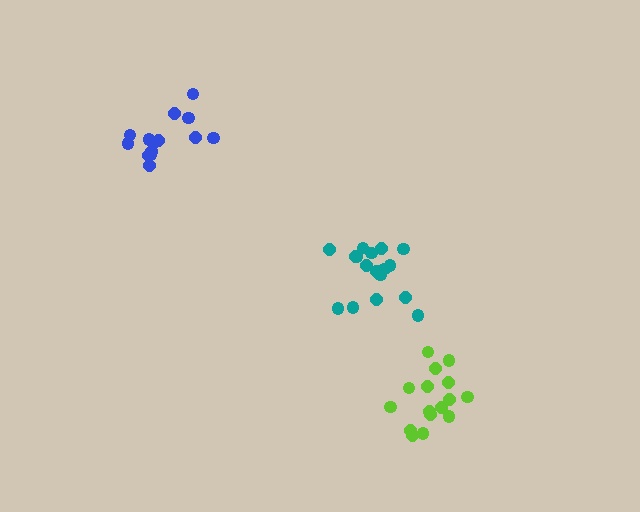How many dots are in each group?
Group 1: 17 dots, Group 2: 16 dots, Group 3: 14 dots (47 total).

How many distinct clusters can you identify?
There are 3 distinct clusters.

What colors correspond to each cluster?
The clusters are colored: teal, lime, blue.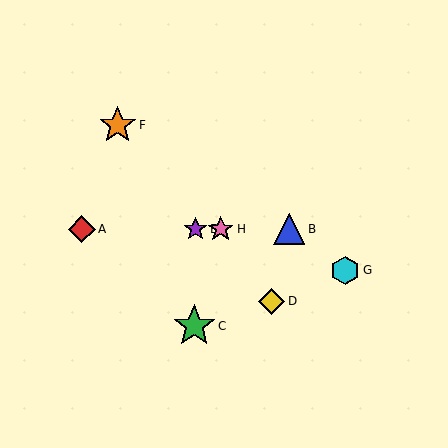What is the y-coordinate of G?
Object G is at y≈270.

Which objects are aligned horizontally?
Objects A, B, E, H are aligned horizontally.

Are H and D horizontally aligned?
No, H is at y≈229 and D is at y≈301.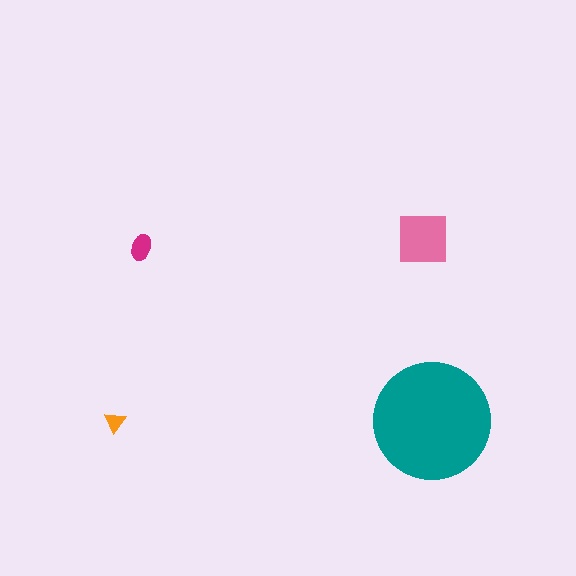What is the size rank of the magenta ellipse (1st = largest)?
3rd.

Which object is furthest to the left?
The orange triangle is leftmost.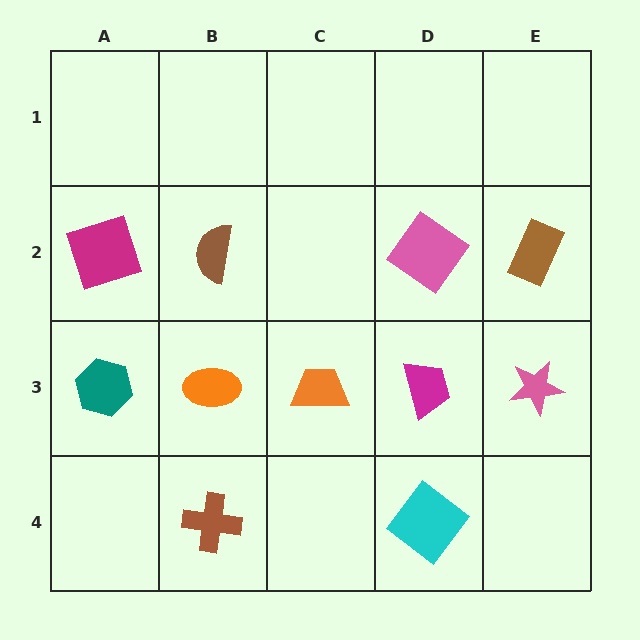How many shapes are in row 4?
2 shapes.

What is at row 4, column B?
A brown cross.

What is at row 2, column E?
A brown rectangle.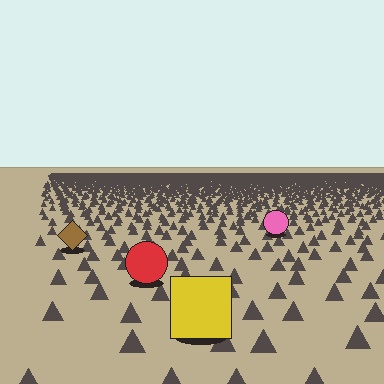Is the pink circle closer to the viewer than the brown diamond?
No. The brown diamond is closer — you can tell from the texture gradient: the ground texture is coarser near it.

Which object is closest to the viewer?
The yellow square is closest. The texture marks near it are larger and more spread out.